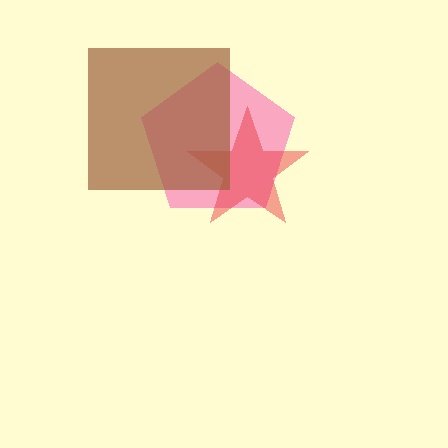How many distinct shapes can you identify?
There are 3 distinct shapes: a pink pentagon, a red star, a brown square.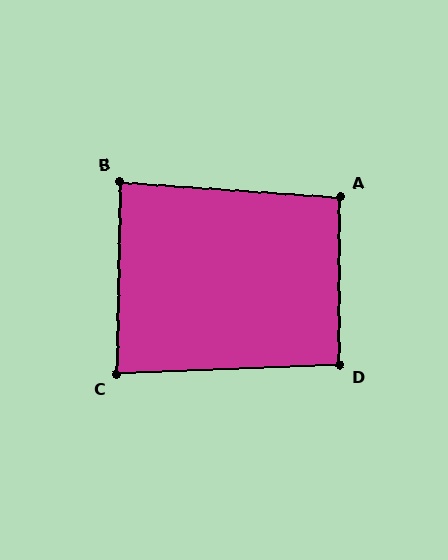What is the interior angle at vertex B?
Approximately 87 degrees (approximately right).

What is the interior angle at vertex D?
Approximately 93 degrees (approximately right).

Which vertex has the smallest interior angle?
C, at approximately 86 degrees.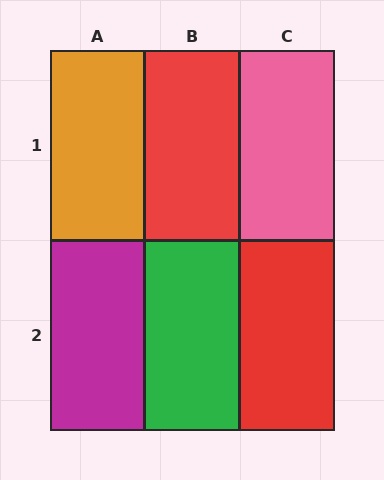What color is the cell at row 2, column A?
Magenta.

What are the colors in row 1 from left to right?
Orange, red, pink.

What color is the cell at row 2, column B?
Green.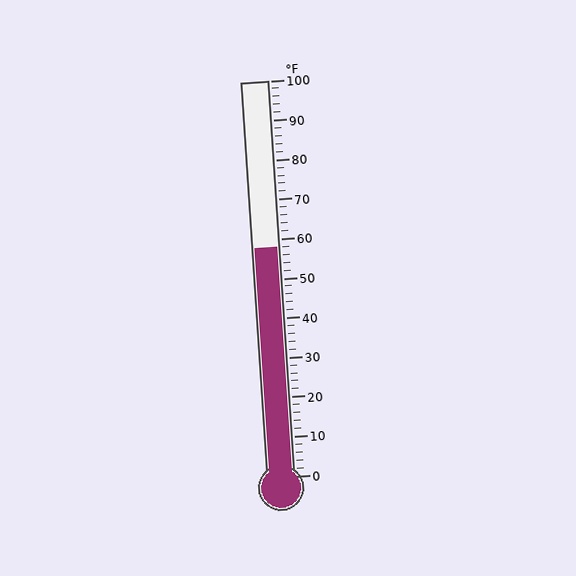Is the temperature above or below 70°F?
The temperature is below 70°F.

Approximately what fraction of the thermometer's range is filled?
The thermometer is filled to approximately 60% of its range.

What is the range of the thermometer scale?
The thermometer scale ranges from 0°F to 100°F.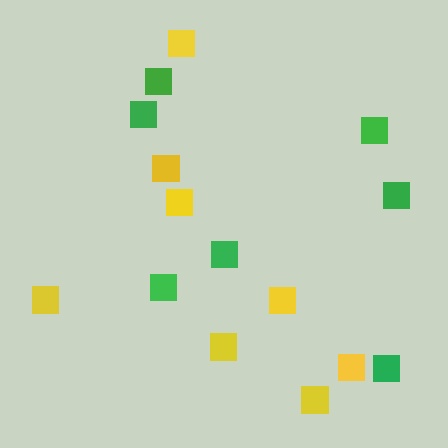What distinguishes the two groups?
There are 2 groups: one group of green squares (7) and one group of yellow squares (8).